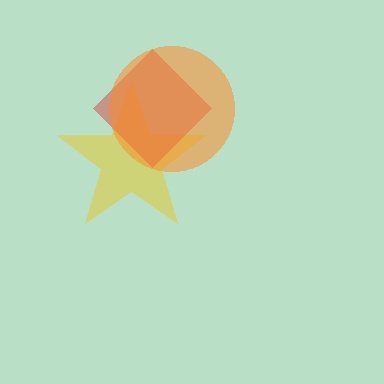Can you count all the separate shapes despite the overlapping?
Yes, there are 3 separate shapes.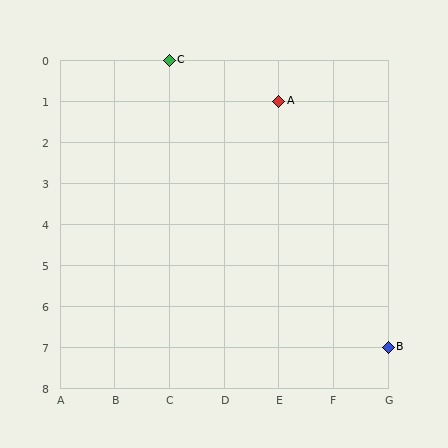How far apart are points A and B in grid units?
Points A and B are 2 columns and 6 rows apart (about 6.3 grid units diagonally).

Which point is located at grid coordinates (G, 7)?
Point B is at (G, 7).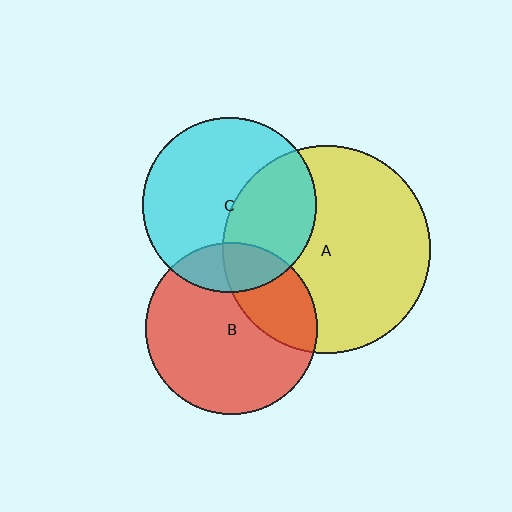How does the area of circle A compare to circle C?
Approximately 1.4 times.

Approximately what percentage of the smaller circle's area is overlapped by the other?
Approximately 30%.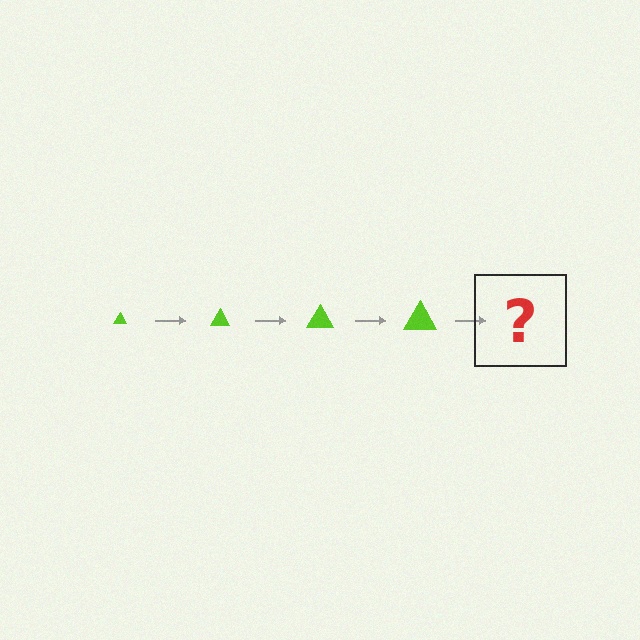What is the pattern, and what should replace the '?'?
The pattern is that the triangle gets progressively larger each step. The '?' should be a lime triangle, larger than the previous one.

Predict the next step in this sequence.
The next step is a lime triangle, larger than the previous one.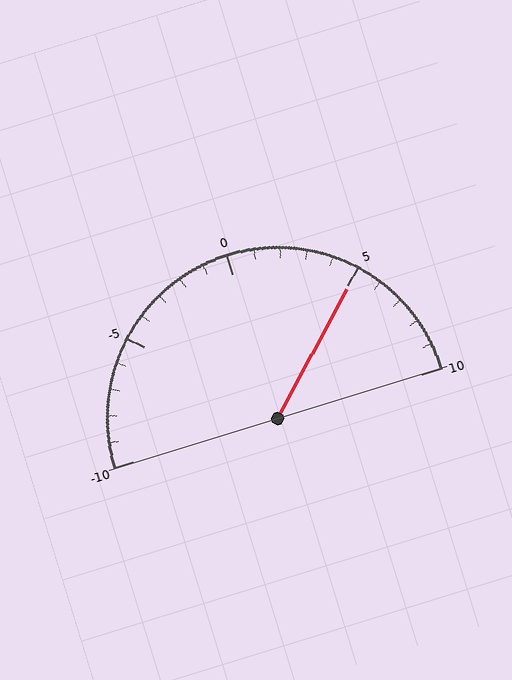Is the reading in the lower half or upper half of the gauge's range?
The reading is in the upper half of the range (-10 to 10).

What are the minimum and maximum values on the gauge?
The gauge ranges from -10 to 10.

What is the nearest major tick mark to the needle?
The nearest major tick mark is 5.